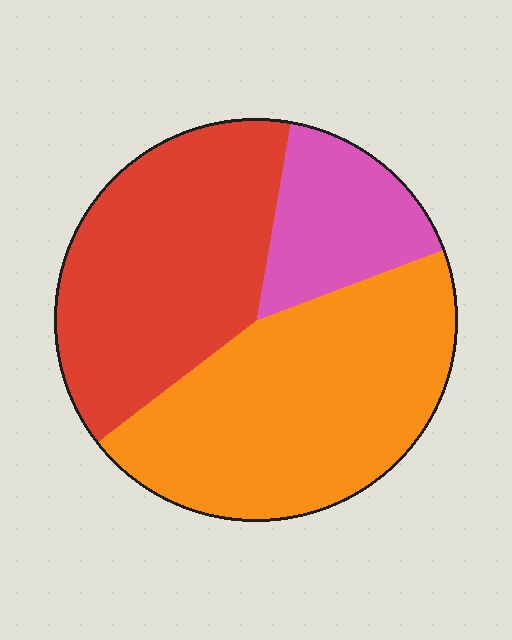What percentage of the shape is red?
Red covers 38% of the shape.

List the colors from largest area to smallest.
From largest to smallest: orange, red, pink.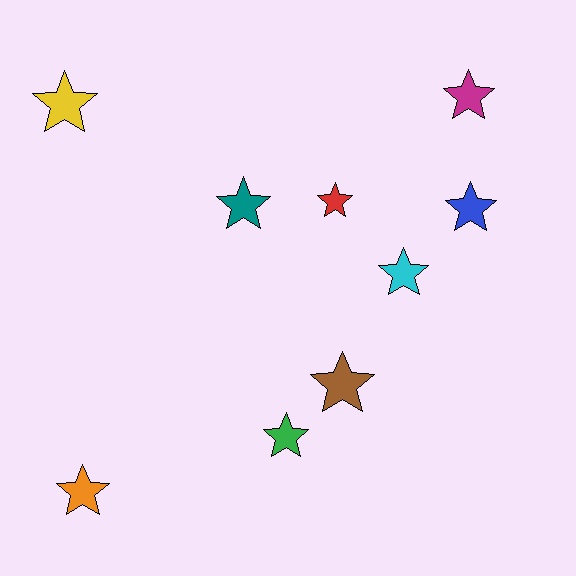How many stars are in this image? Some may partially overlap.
There are 9 stars.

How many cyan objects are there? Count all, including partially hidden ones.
There is 1 cyan object.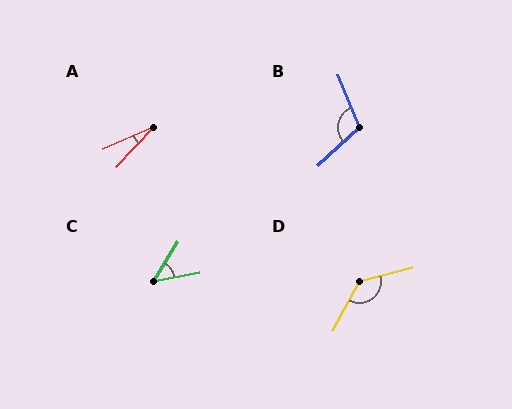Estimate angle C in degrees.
Approximately 48 degrees.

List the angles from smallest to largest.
A (23°), C (48°), B (111°), D (133°).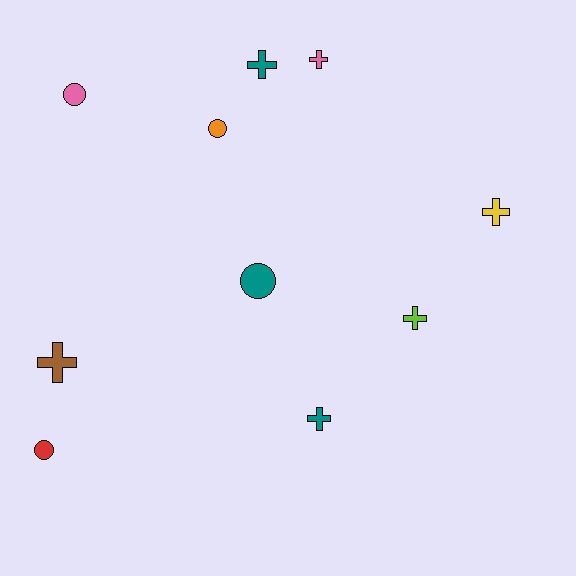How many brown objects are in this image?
There is 1 brown object.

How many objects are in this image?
There are 10 objects.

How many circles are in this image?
There are 4 circles.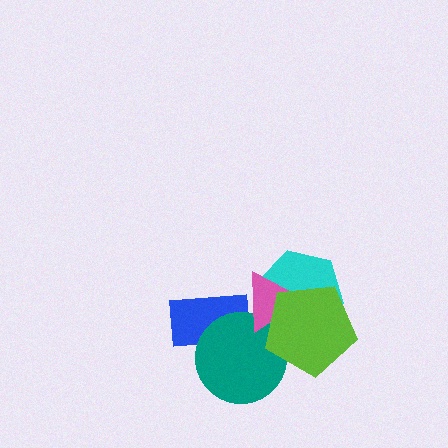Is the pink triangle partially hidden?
Yes, it is partially covered by another shape.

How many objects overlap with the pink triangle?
4 objects overlap with the pink triangle.